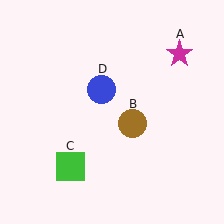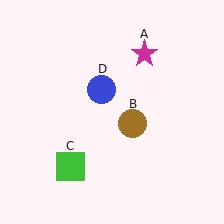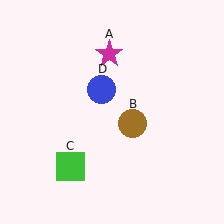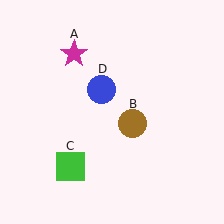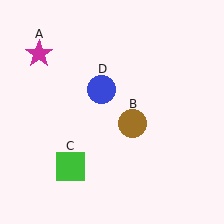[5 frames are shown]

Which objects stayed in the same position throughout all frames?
Brown circle (object B) and green square (object C) and blue circle (object D) remained stationary.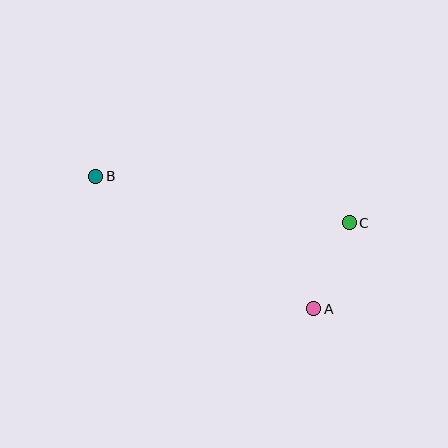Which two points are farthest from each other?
Points B and C are farthest from each other.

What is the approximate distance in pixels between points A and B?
The distance between A and B is approximately 255 pixels.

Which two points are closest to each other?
Points A and C are closest to each other.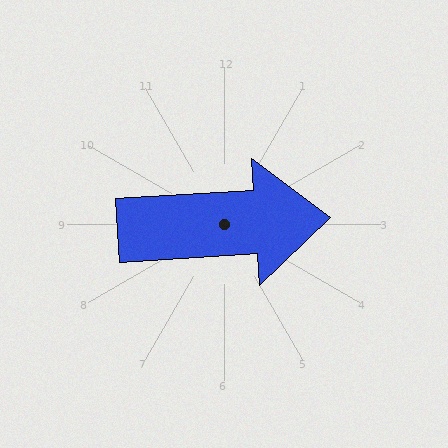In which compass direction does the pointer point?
East.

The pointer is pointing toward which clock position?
Roughly 3 o'clock.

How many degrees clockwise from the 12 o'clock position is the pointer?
Approximately 86 degrees.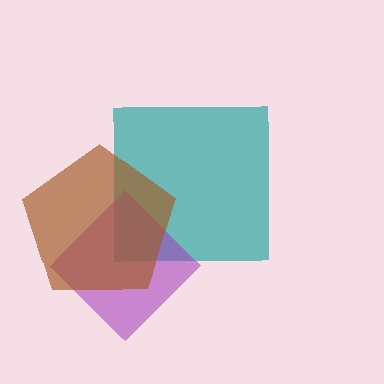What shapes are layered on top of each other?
The layered shapes are: a teal square, a purple diamond, a brown pentagon.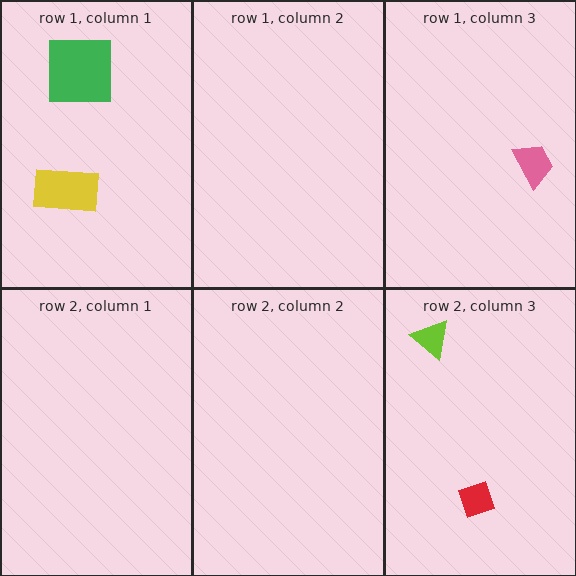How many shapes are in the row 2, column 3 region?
2.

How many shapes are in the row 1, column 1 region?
2.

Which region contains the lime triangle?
The row 2, column 3 region.